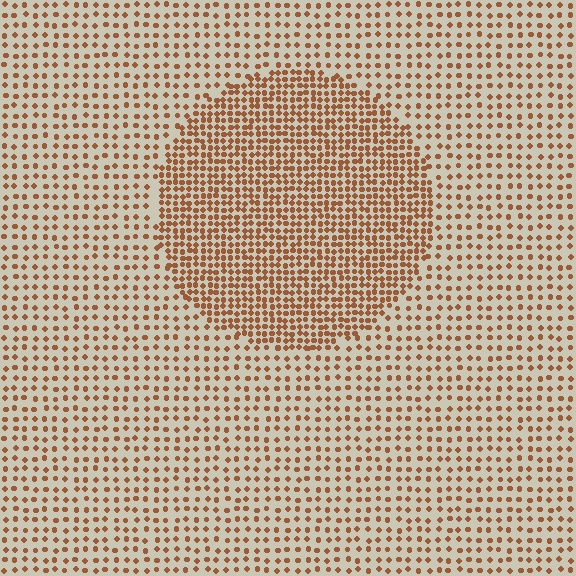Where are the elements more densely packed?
The elements are more densely packed inside the circle boundary.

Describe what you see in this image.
The image contains small brown elements arranged at two different densities. A circle-shaped region is visible where the elements are more densely packed than the surrounding area.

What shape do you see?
I see a circle.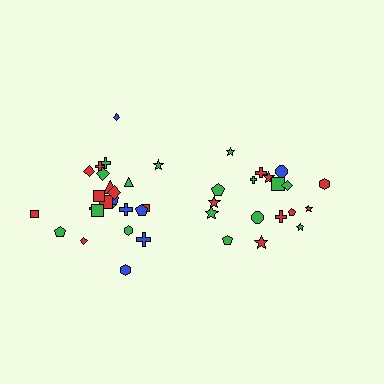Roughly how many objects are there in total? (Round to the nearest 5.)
Roughly 45 objects in total.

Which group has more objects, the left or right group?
The left group.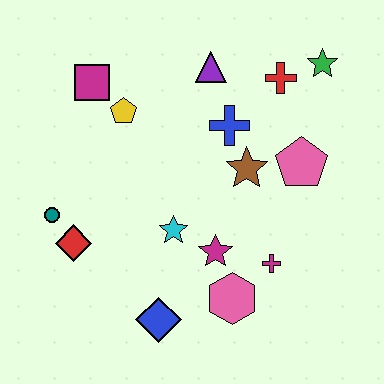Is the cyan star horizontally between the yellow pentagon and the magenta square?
No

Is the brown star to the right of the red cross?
No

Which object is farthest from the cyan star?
The green star is farthest from the cyan star.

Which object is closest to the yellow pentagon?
The magenta square is closest to the yellow pentagon.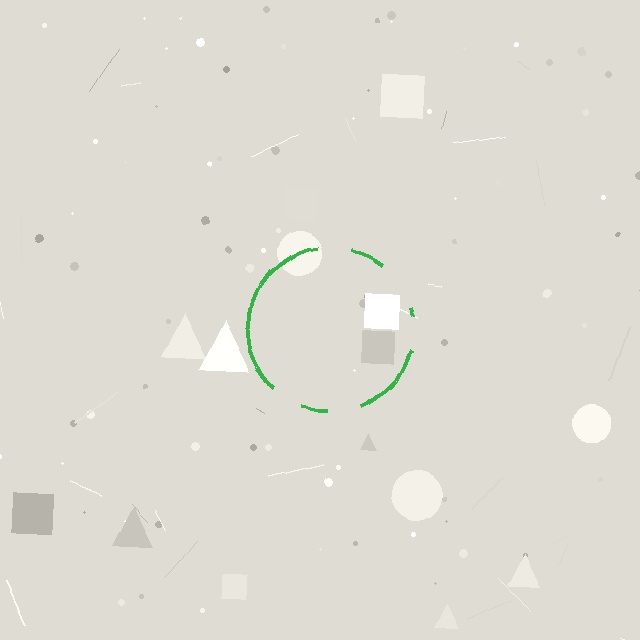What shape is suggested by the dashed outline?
The dashed outline suggests a circle.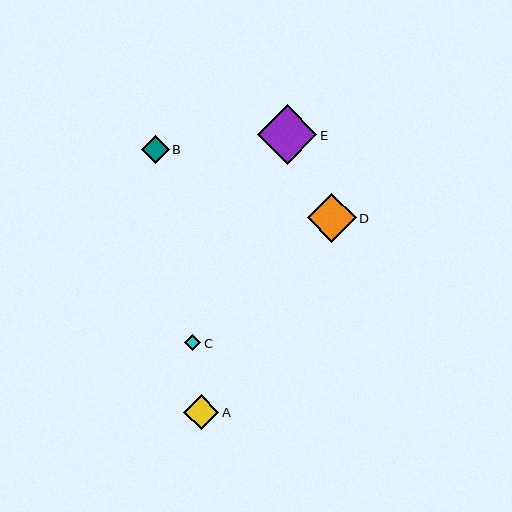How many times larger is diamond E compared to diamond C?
Diamond E is approximately 3.8 times the size of diamond C.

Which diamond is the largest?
Diamond E is the largest with a size of approximately 59 pixels.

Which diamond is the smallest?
Diamond C is the smallest with a size of approximately 16 pixels.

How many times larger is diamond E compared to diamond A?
Diamond E is approximately 1.7 times the size of diamond A.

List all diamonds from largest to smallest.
From largest to smallest: E, D, A, B, C.